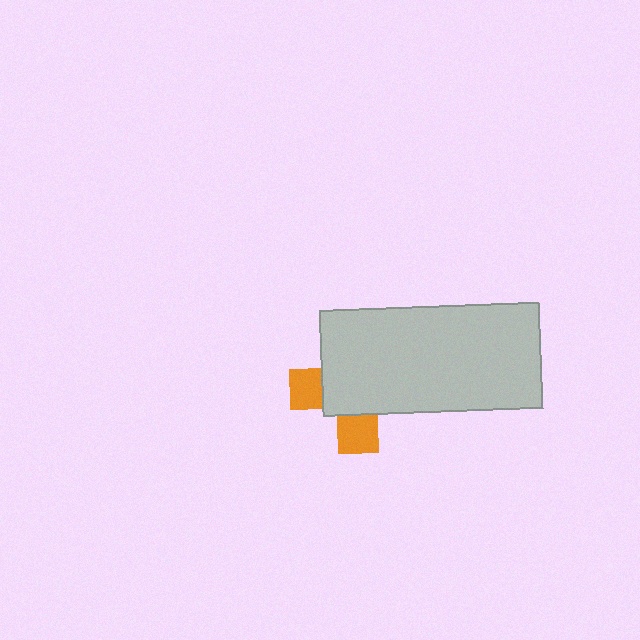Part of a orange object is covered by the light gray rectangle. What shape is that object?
It is a cross.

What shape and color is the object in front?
The object in front is a light gray rectangle.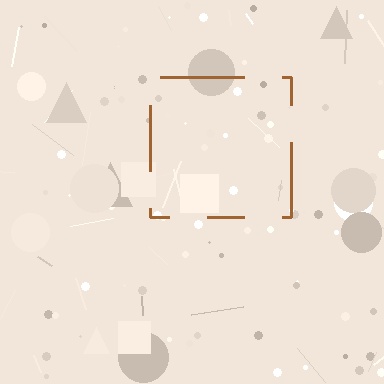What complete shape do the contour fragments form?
The contour fragments form a square.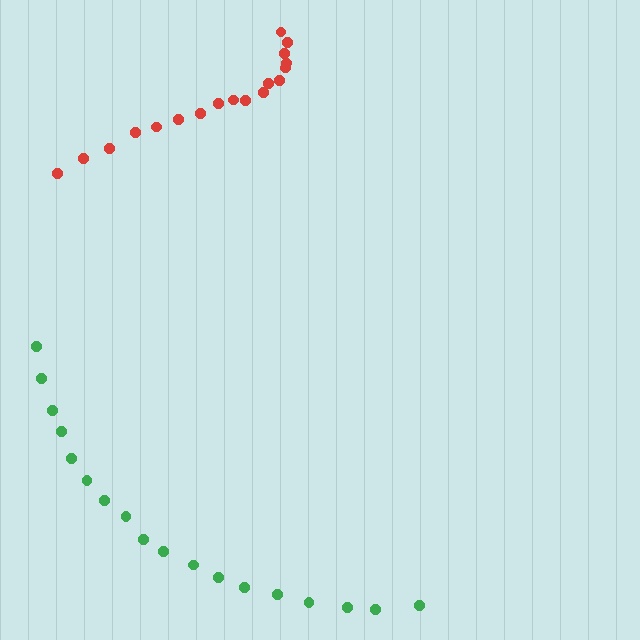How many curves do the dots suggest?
There are 2 distinct paths.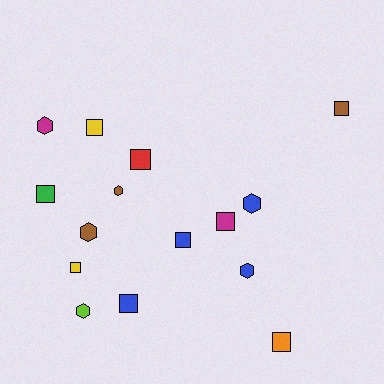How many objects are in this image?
There are 15 objects.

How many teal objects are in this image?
There are no teal objects.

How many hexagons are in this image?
There are 6 hexagons.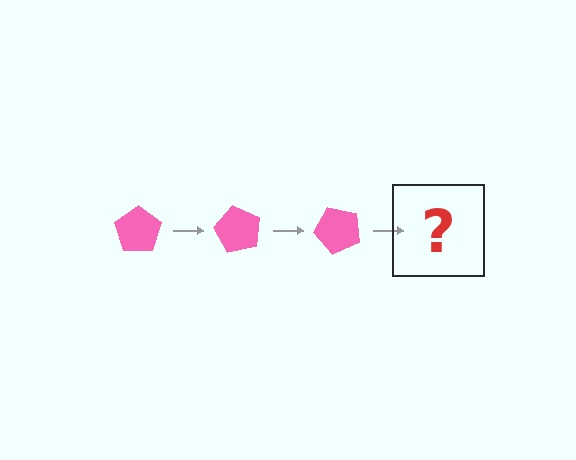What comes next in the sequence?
The next element should be a pink pentagon rotated 180 degrees.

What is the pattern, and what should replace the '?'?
The pattern is that the pentagon rotates 60 degrees each step. The '?' should be a pink pentagon rotated 180 degrees.